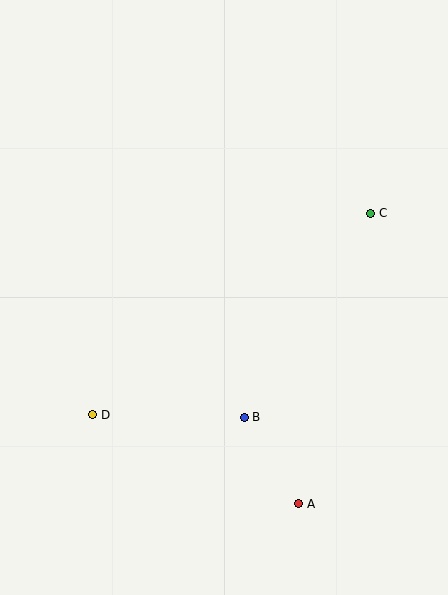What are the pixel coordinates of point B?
Point B is at (244, 417).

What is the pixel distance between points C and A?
The distance between C and A is 299 pixels.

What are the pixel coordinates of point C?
Point C is at (371, 213).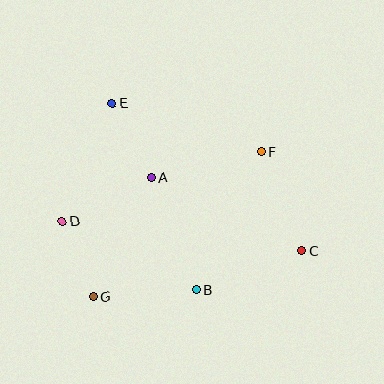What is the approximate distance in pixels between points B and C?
The distance between B and C is approximately 113 pixels.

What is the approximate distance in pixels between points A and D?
The distance between A and D is approximately 99 pixels.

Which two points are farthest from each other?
Points C and D are farthest from each other.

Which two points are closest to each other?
Points D and G are closest to each other.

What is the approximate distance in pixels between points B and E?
The distance between B and E is approximately 204 pixels.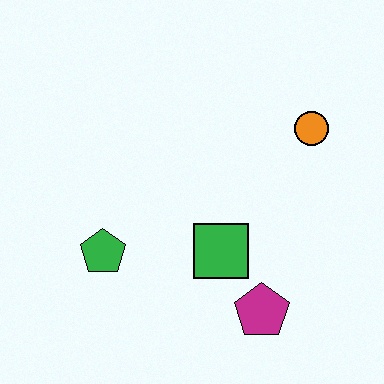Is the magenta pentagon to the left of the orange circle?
Yes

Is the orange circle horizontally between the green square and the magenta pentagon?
No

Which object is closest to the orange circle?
The green square is closest to the orange circle.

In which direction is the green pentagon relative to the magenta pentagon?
The green pentagon is to the left of the magenta pentagon.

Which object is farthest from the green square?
The orange circle is farthest from the green square.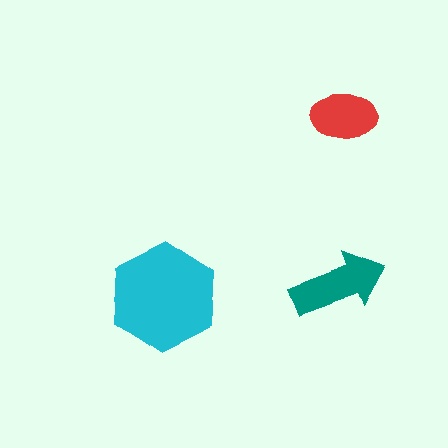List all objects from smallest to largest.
The red ellipse, the teal arrow, the cyan hexagon.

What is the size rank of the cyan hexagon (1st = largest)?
1st.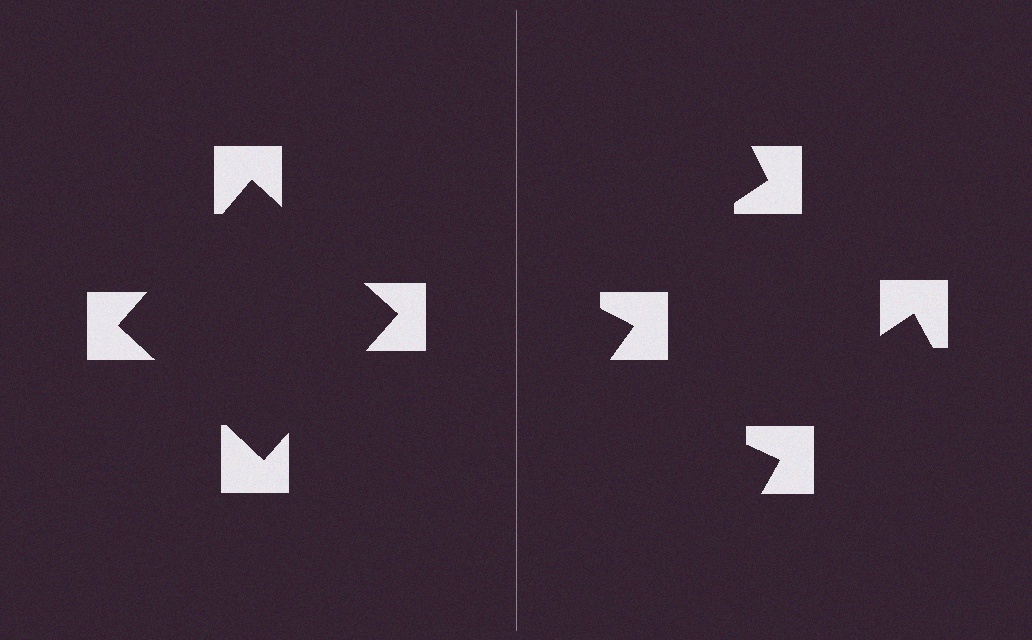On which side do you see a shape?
An illusory square appears on the left side. On the right side the wedge cuts are rotated, so no coherent shape forms.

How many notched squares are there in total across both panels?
8 — 4 on each side.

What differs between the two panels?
The notched squares are positioned identically on both sides; only the wedge orientations differ. On the left they align to a square; on the right they are misaligned.